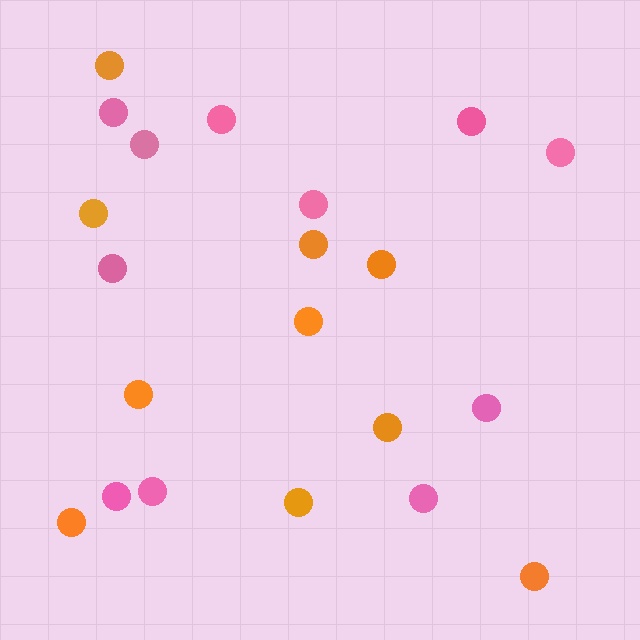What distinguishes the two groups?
There are 2 groups: one group of pink circles (11) and one group of orange circles (10).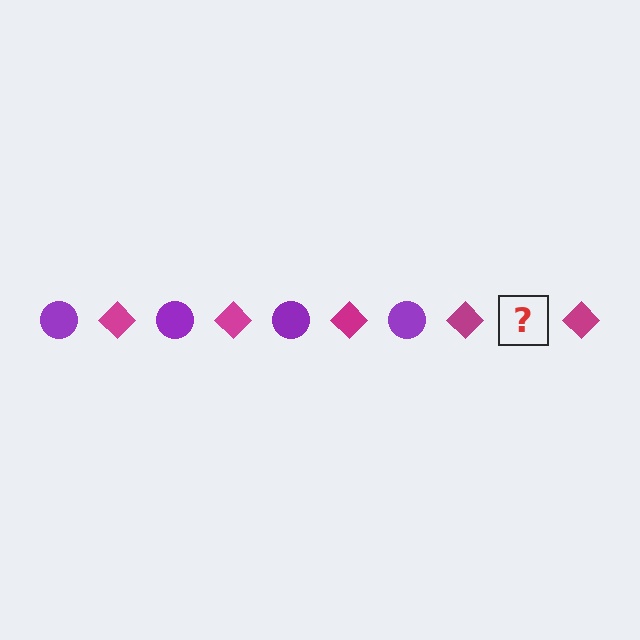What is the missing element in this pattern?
The missing element is a purple circle.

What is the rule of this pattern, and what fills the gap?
The rule is that the pattern alternates between purple circle and magenta diamond. The gap should be filled with a purple circle.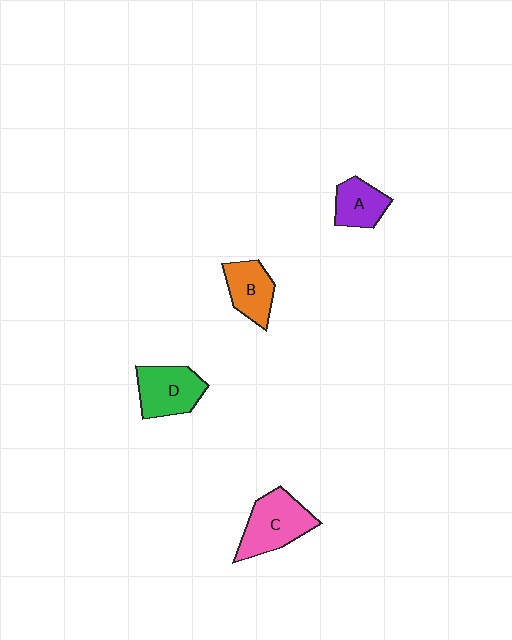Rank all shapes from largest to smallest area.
From largest to smallest: C (pink), D (green), B (orange), A (purple).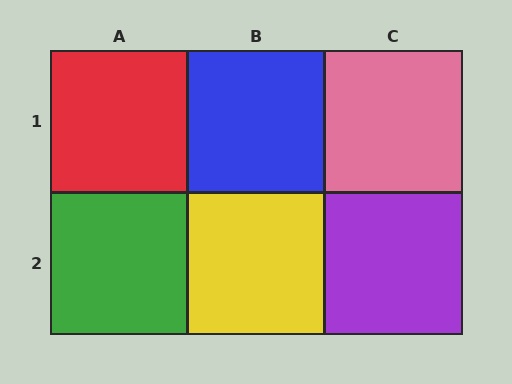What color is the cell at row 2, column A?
Green.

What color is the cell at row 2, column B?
Yellow.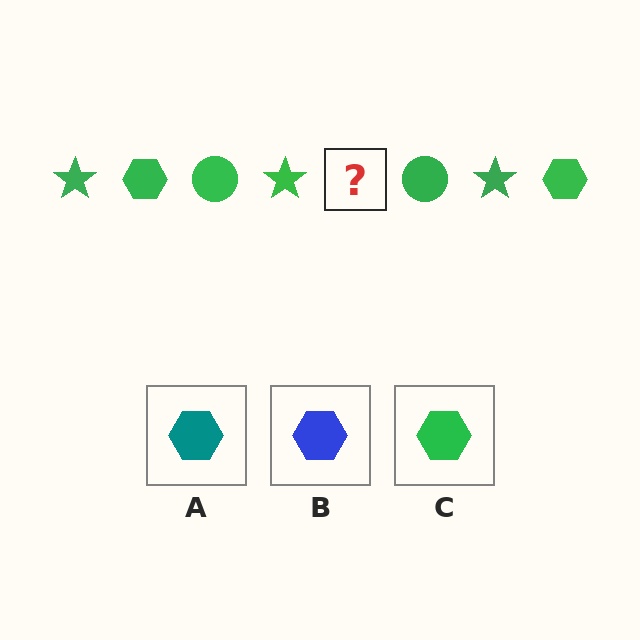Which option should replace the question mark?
Option C.